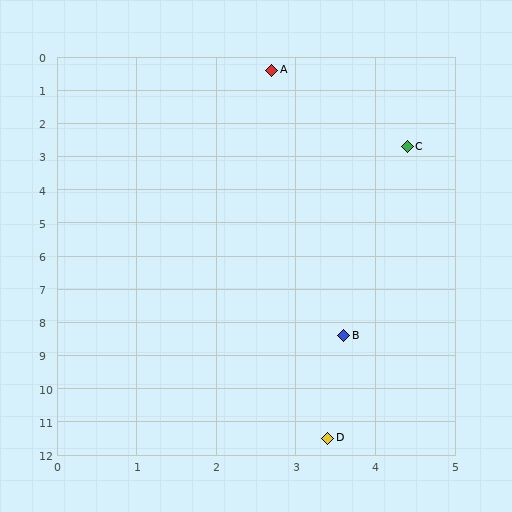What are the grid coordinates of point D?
Point D is at approximately (3.4, 11.5).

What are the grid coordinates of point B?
Point B is at approximately (3.6, 8.4).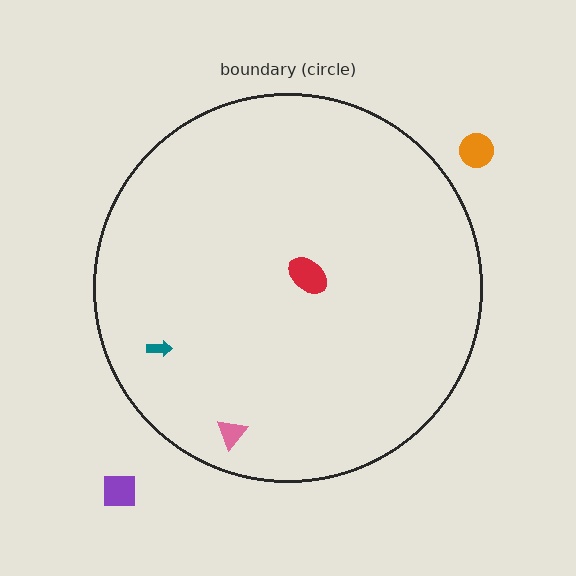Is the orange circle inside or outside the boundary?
Outside.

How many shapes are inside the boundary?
3 inside, 2 outside.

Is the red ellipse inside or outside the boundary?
Inside.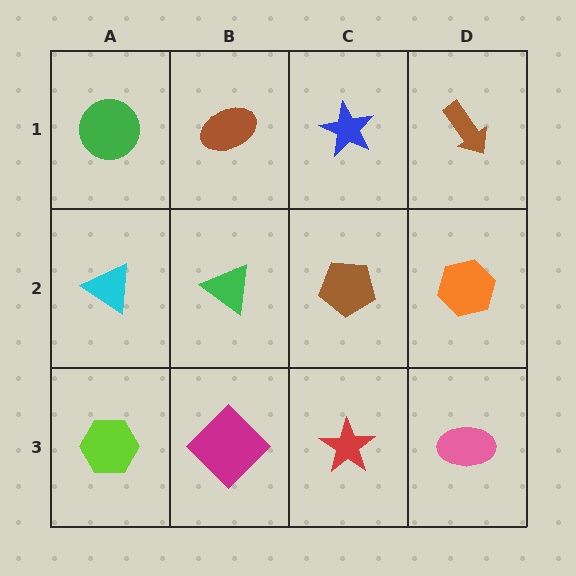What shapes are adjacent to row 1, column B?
A green triangle (row 2, column B), a green circle (row 1, column A), a blue star (row 1, column C).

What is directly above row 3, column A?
A cyan triangle.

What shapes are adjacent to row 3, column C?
A brown pentagon (row 2, column C), a magenta diamond (row 3, column B), a pink ellipse (row 3, column D).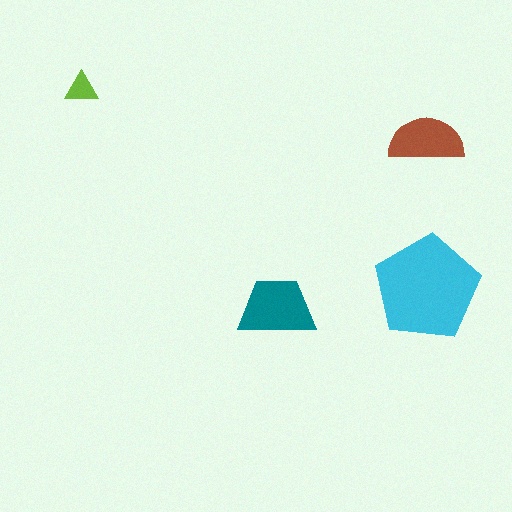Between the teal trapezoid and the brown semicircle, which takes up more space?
The teal trapezoid.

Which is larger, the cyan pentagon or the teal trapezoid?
The cyan pentagon.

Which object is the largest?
The cyan pentagon.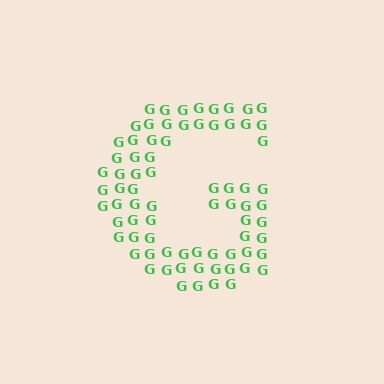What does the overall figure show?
The overall figure shows the letter G.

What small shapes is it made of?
It is made of small letter G's.